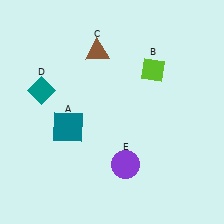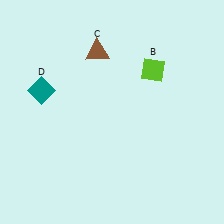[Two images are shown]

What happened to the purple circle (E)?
The purple circle (E) was removed in Image 2. It was in the bottom-right area of Image 1.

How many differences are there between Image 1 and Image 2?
There are 2 differences between the two images.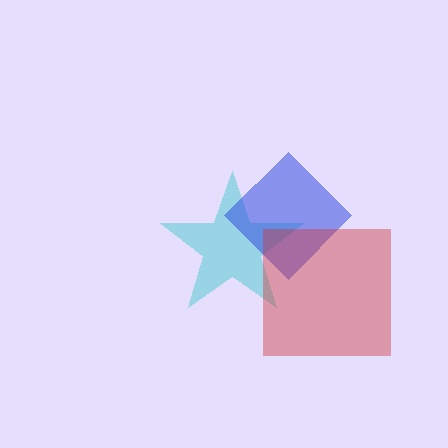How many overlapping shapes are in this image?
There are 3 overlapping shapes in the image.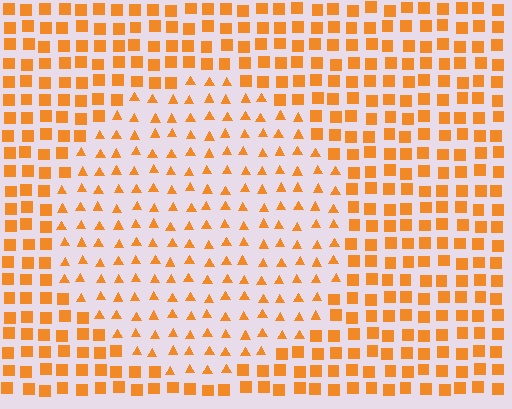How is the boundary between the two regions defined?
The boundary is defined by a change in element shape: triangles inside vs. squares outside. All elements share the same color and spacing.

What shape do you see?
I see a circle.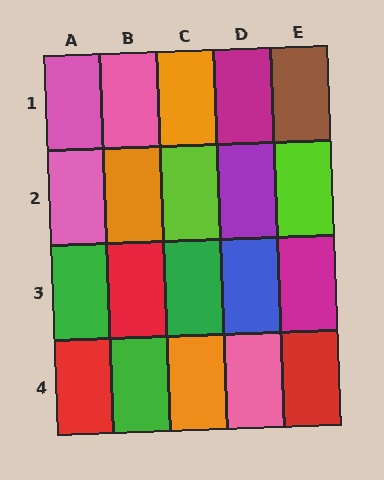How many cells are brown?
1 cell is brown.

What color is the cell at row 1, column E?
Brown.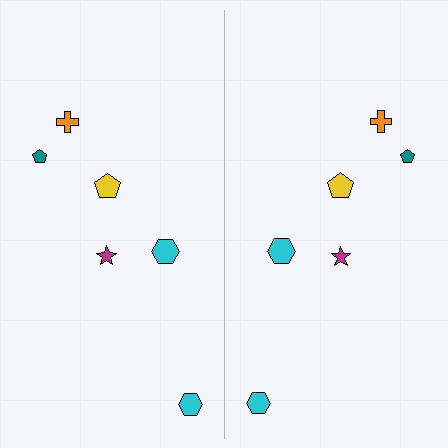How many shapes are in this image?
There are 12 shapes in this image.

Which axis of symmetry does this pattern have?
The pattern has a vertical axis of symmetry running through the center of the image.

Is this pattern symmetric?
Yes, this pattern has bilateral (reflection) symmetry.